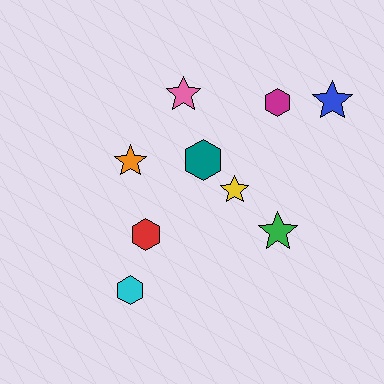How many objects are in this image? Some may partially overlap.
There are 9 objects.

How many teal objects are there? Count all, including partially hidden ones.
There is 1 teal object.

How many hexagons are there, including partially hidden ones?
There are 4 hexagons.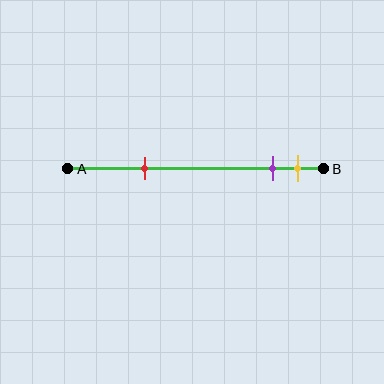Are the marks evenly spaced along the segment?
No, the marks are not evenly spaced.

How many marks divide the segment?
There are 3 marks dividing the segment.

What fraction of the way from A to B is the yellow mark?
The yellow mark is approximately 90% (0.9) of the way from A to B.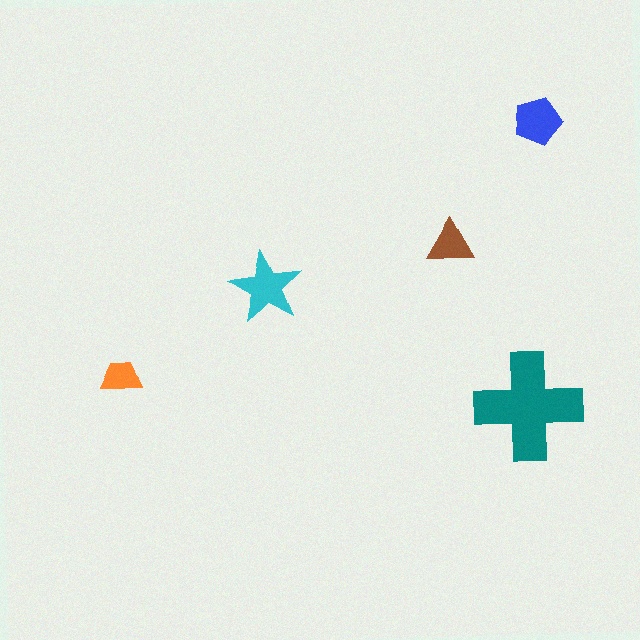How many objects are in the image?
There are 5 objects in the image.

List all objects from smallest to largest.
The orange trapezoid, the brown triangle, the blue pentagon, the cyan star, the teal cross.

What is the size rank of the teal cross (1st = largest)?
1st.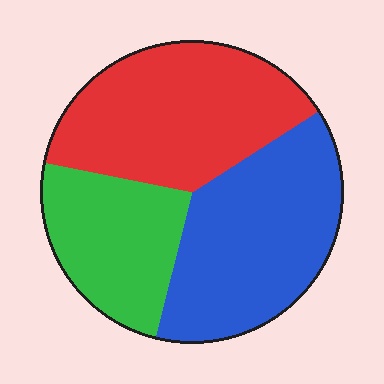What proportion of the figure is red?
Red covers 38% of the figure.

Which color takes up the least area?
Green, at roughly 25%.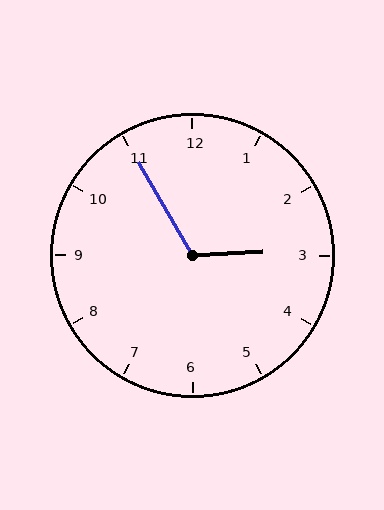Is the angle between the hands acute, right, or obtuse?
It is obtuse.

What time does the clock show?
2:55.